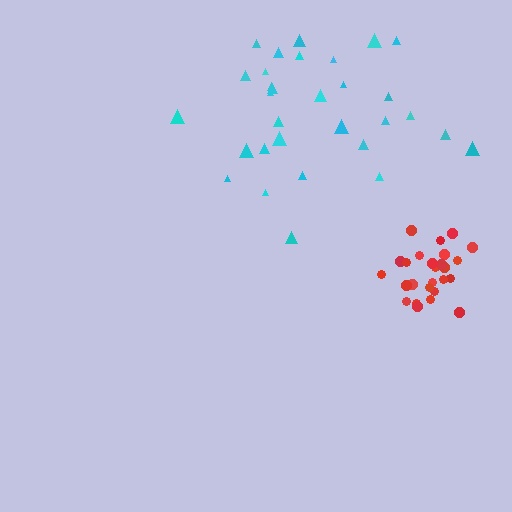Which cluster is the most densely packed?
Red.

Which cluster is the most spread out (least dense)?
Cyan.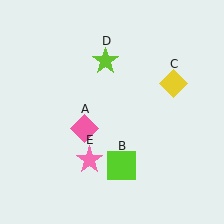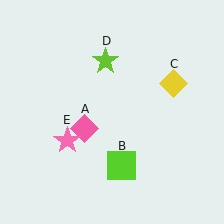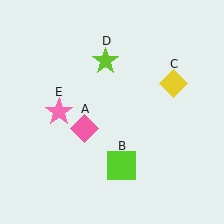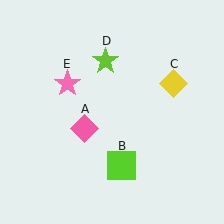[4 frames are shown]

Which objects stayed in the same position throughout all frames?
Pink diamond (object A) and lime square (object B) and yellow diamond (object C) and lime star (object D) remained stationary.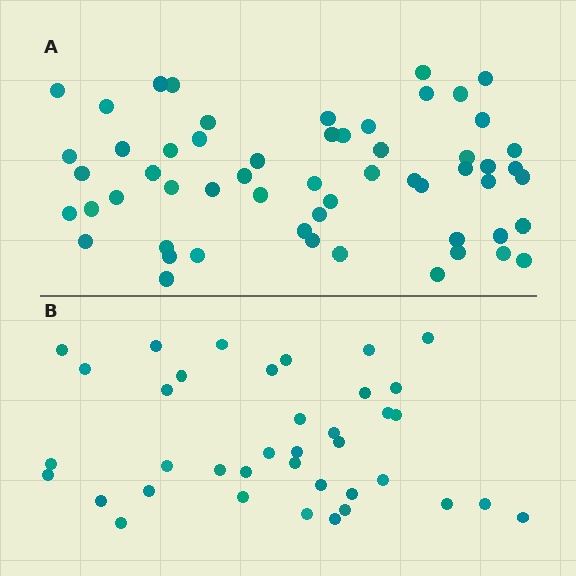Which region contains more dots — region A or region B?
Region A (the top region) has more dots.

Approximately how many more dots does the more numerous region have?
Region A has approximately 20 more dots than region B.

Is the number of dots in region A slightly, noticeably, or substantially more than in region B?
Region A has substantially more. The ratio is roughly 1.5 to 1.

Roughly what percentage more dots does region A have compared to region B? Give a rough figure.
About 50% more.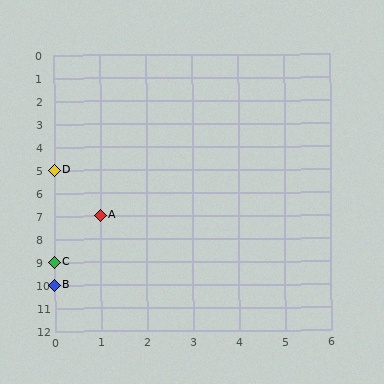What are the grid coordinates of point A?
Point A is at grid coordinates (1, 7).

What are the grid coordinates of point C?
Point C is at grid coordinates (0, 9).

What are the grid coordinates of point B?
Point B is at grid coordinates (0, 10).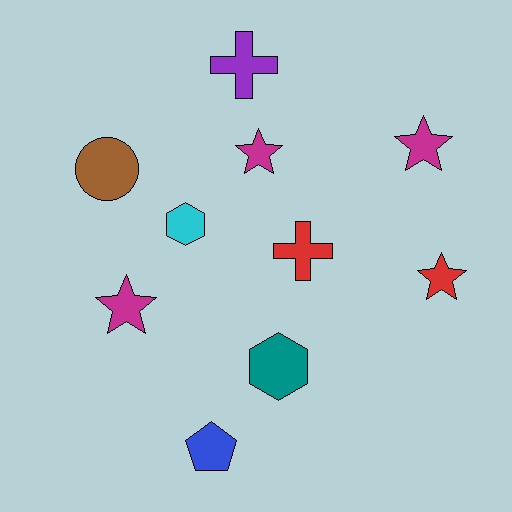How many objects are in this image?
There are 10 objects.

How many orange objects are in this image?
There are no orange objects.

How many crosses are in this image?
There are 2 crosses.